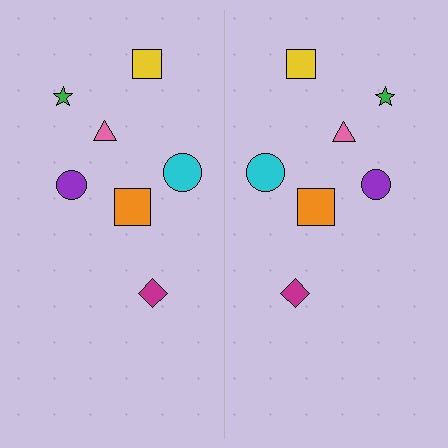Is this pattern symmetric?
Yes, this pattern has bilateral (reflection) symmetry.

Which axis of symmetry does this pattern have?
The pattern has a vertical axis of symmetry running through the center of the image.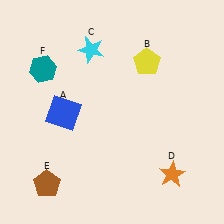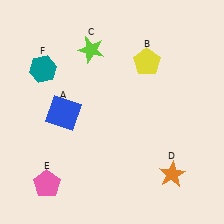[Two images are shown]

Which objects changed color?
C changed from cyan to lime. E changed from brown to pink.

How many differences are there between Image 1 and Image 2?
There are 2 differences between the two images.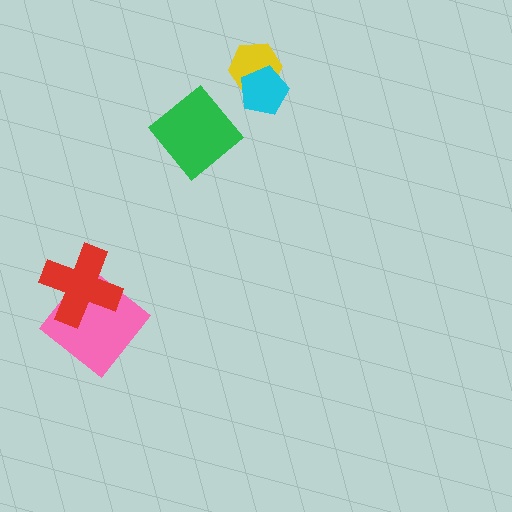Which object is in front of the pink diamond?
The red cross is in front of the pink diamond.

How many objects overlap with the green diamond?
0 objects overlap with the green diamond.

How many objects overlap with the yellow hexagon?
1 object overlaps with the yellow hexagon.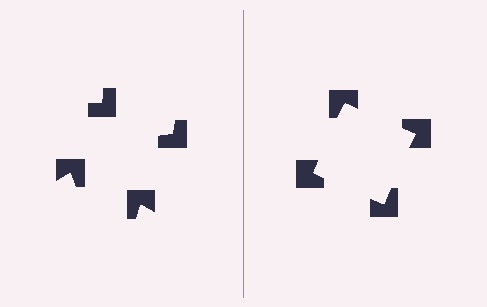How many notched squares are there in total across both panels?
8 — 4 on each side.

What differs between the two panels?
The notched squares are positioned identically on both sides; only the wedge orientations differ. On the right they align to a square; on the left they are misaligned.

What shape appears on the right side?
An illusory square.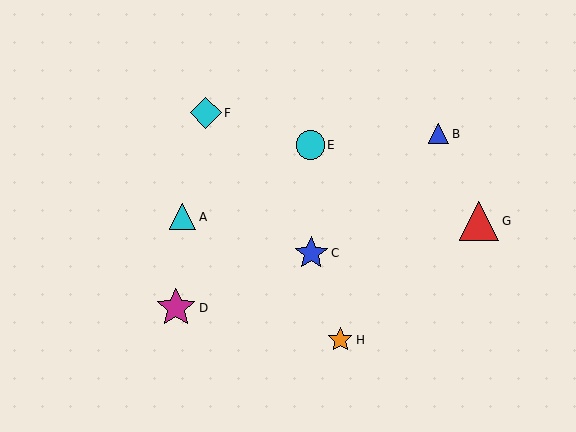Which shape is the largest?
The red triangle (labeled G) is the largest.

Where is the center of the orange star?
The center of the orange star is at (340, 340).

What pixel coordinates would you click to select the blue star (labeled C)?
Click at (311, 253) to select the blue star C.